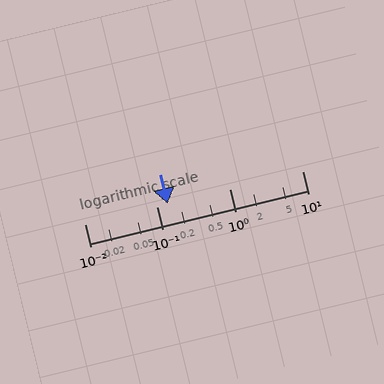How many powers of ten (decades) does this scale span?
The scale spans 3 decades, from 0.01 to 10.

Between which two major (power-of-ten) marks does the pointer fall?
The pointer is between 0.1 and 1.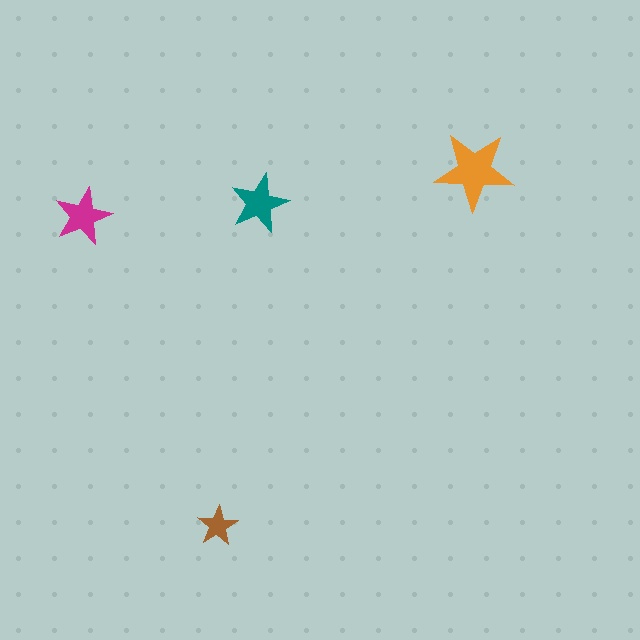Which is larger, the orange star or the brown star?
The orange one.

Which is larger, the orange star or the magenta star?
The orange one.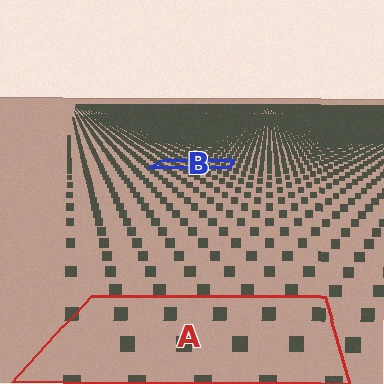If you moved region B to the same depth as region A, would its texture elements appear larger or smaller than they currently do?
They would appear larger. At a closer depth, the same texture elements are projected at a bigger on-screen size.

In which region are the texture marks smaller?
The texture marks are smaller in region B, because it is farther away.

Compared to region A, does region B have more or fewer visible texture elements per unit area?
Region B has more texture elements per unit area — they are packed more densely because it is farther away.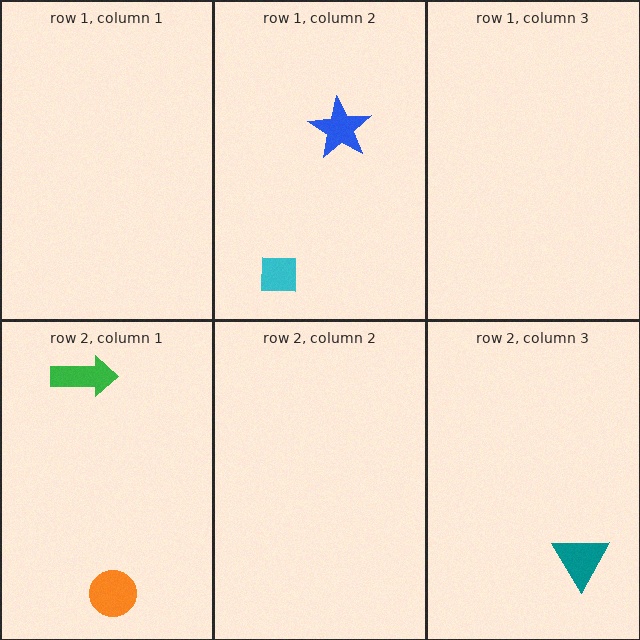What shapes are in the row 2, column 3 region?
The teal triangle.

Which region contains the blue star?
The row 1, column 2 region.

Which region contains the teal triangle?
The row 2, column 3 region.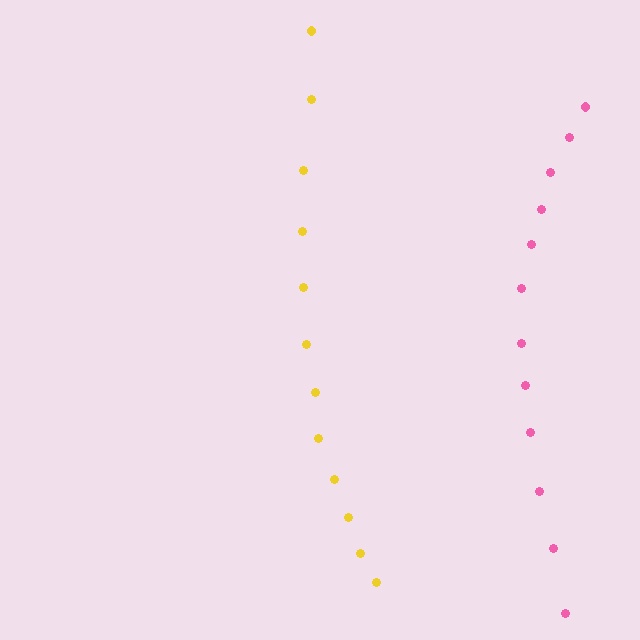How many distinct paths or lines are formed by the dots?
There are 2 distinct paths.